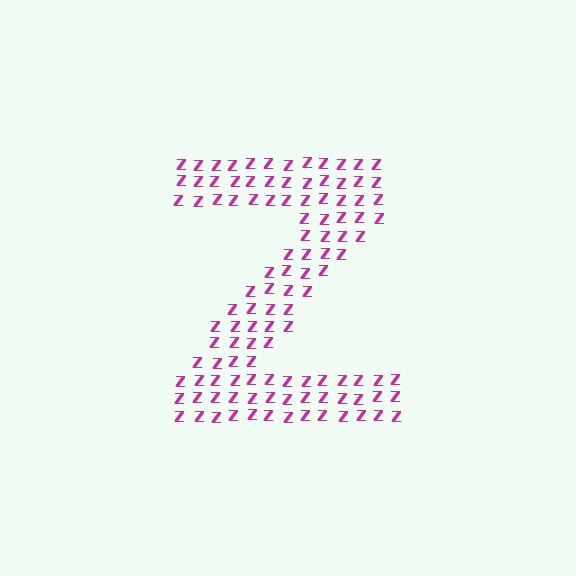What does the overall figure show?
The overall figure shows the letter Z.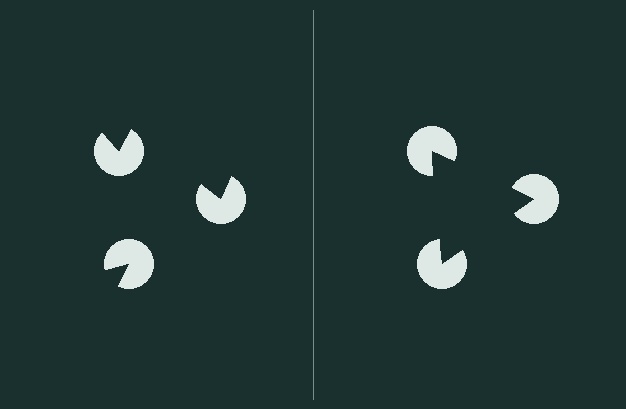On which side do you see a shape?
An illusory triangle appears on the right side. On the left side the wedge cuts are rotated, so no coherent shape forms.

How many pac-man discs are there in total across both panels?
6 — 3 on each side.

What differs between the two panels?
The pac-man discs are positioned identically on both sides; only the wedge orientations differ. On the right they align to a triangle; on the left they are misaligned.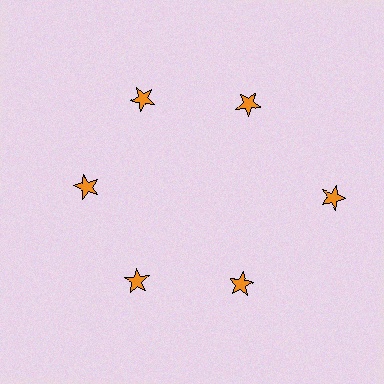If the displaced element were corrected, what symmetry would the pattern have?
It would have 6-fold rotational symmetry — the pattern would map onto itself every 60 degrees.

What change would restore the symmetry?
The symmetry would be restored by moving it inward, back onto the ring so that all 6 stars sit at equal angles and equal distance from the center.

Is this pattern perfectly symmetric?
No. The 6 orange stars are arranged in a ring, but one element near the 3 o'clock position is pushed outward from the center, breaking the 6-fold rotational symmetry.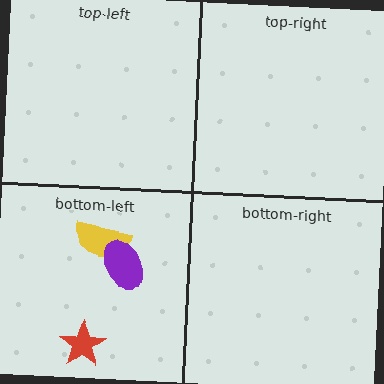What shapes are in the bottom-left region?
The yellow semicircle, the red star, the purple ellipse.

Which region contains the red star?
The bottom-left region.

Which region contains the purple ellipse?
The bottom-left region.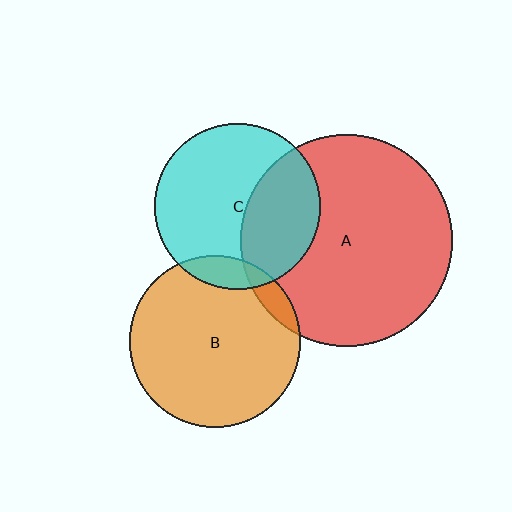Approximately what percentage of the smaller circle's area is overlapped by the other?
Approximately 10%.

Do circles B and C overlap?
Yes.